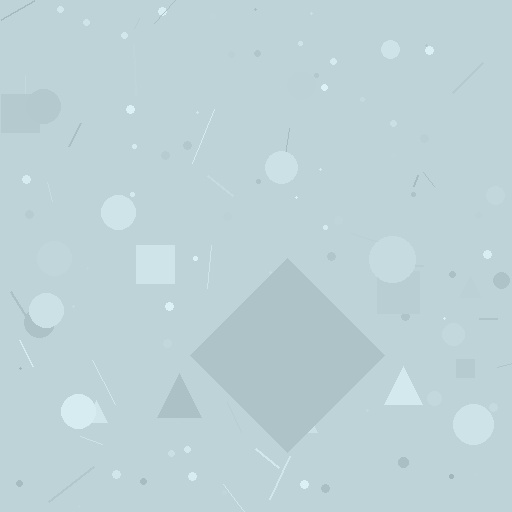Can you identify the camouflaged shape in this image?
The camouflaged shape is a diamond.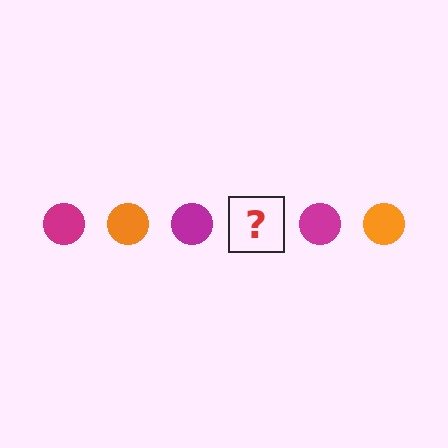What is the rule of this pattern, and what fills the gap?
The rule is that the pattern cycles through magenta, orange circles. The gap should be filled with an orange circle.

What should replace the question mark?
The question mark should be replaced with an orange circle.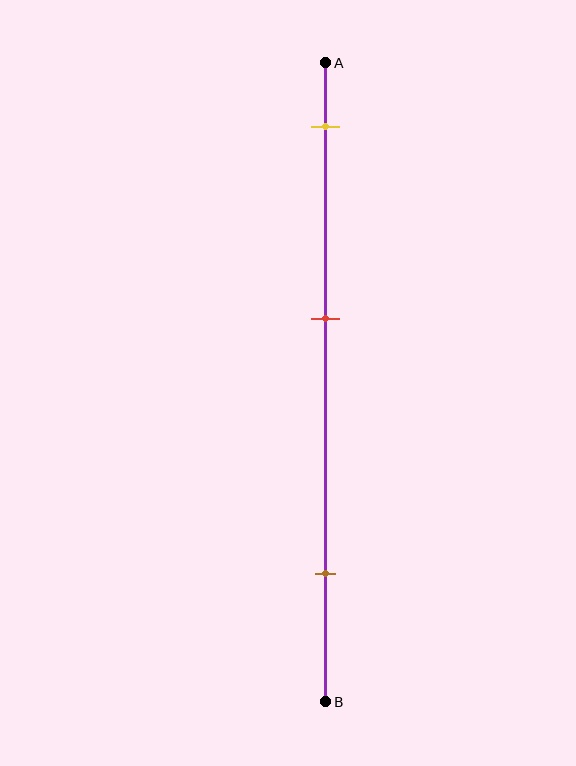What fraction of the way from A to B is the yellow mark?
The yellow mark is approximately 10% (0.1) of the way from A to B.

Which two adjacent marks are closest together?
The yellow and red marks are the closest adjacent pair.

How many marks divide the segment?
There are 3 marks dividing the segment.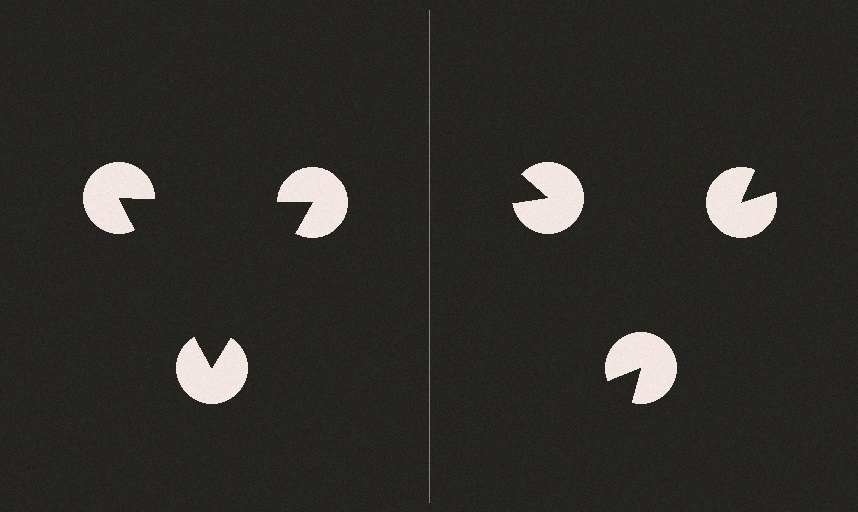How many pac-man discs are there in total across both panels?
6 — 3 on each side.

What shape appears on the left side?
An illusory triangle.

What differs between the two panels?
The pac-man discs are positioned identically on both sides; only the wedge orientations differ. On the left they align to a triangle; on the right they are misaligned.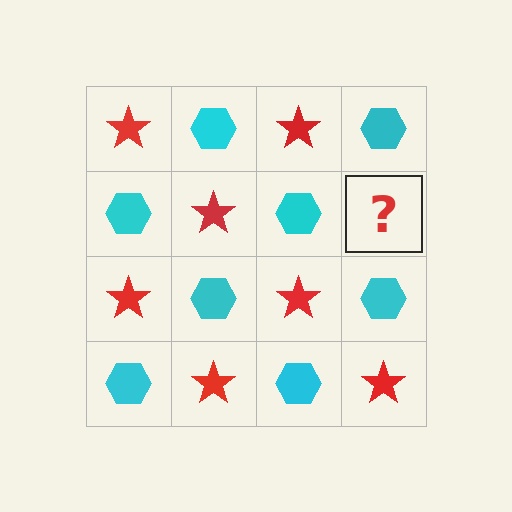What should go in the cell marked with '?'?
The missing cell should contain a red star.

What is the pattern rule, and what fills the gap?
The rule is that it alternates red star and cyan hexagon in a checkerboard pattern. The gap should be filled with a red star.